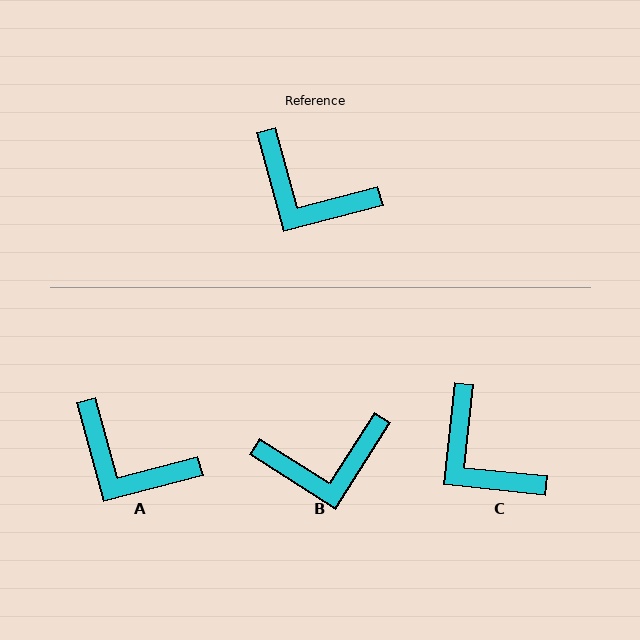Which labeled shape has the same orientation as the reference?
A.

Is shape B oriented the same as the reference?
No, it is off by about 43 degrees.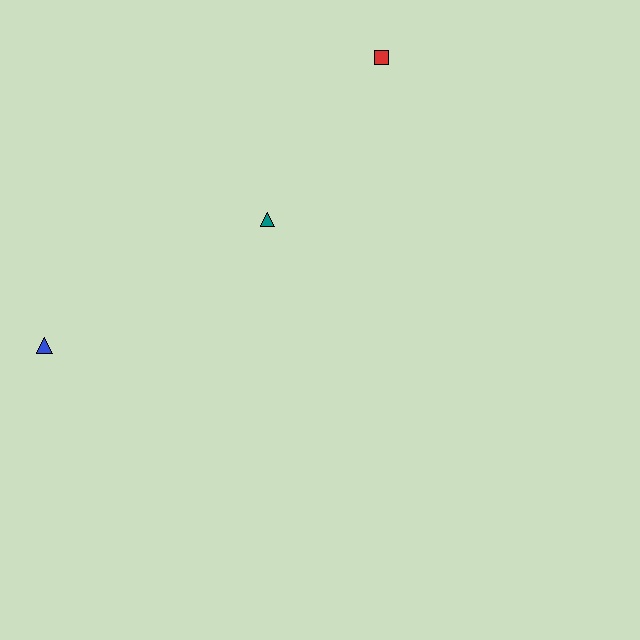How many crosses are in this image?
There are no crosses.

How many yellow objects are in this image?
There are no yellow objects.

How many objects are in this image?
There are 3 objects.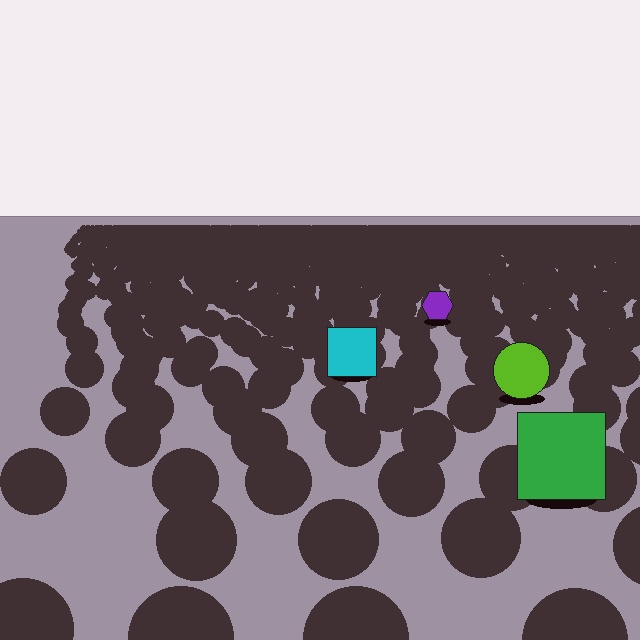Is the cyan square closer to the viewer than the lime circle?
No. The lime circle is closer — you can tell from the texture gradient: the ground texture is coarser near it.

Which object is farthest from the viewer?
The purple hexagon is farthest from the viewer. It appears smaller and the ground texture around it is denser.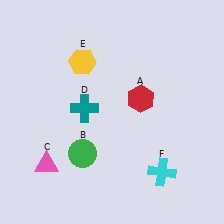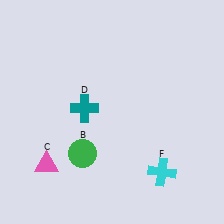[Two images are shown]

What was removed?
The yellow hexagon (E), the red hexagon (A) were removed in Image 2.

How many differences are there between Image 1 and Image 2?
There are 2 differences between the two images.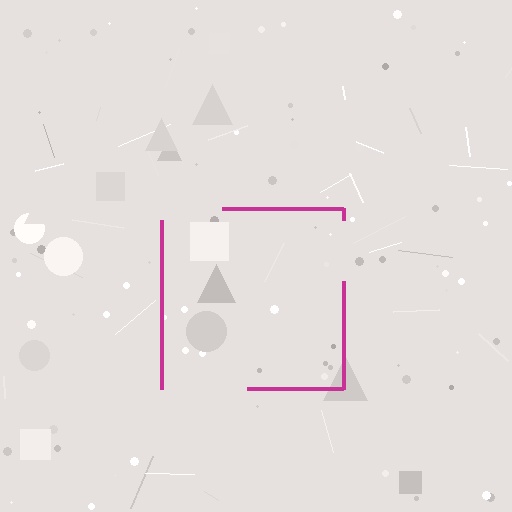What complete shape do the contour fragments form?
The contour fragments form a square.